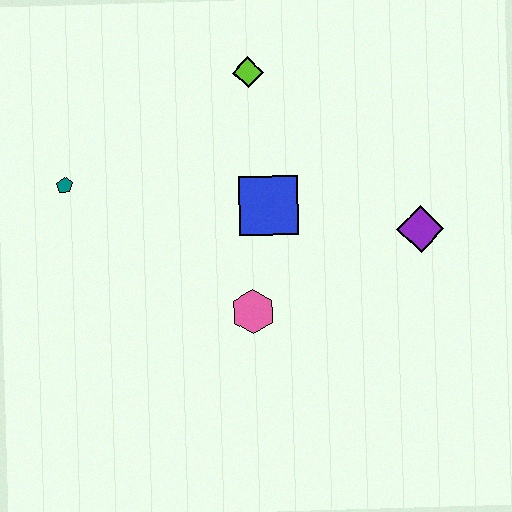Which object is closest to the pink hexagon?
The blue square is closest to the pink hexagon.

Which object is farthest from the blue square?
The teal pentagon is farthest from the blue square.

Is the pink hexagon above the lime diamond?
No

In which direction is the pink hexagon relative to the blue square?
The pink hexagon is below the blue square.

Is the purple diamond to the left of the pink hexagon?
No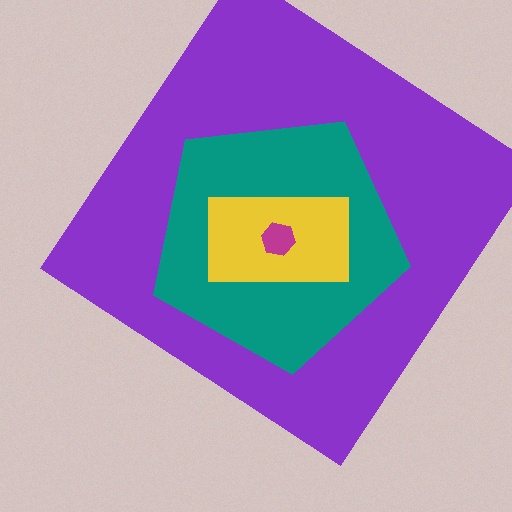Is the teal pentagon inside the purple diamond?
Yes.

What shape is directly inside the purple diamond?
The teal pentagon.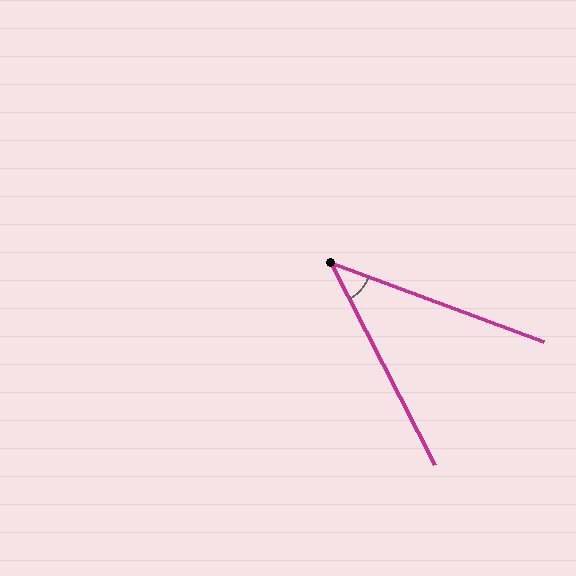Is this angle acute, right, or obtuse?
It is acute.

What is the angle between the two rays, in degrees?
Approximately 42 degrees.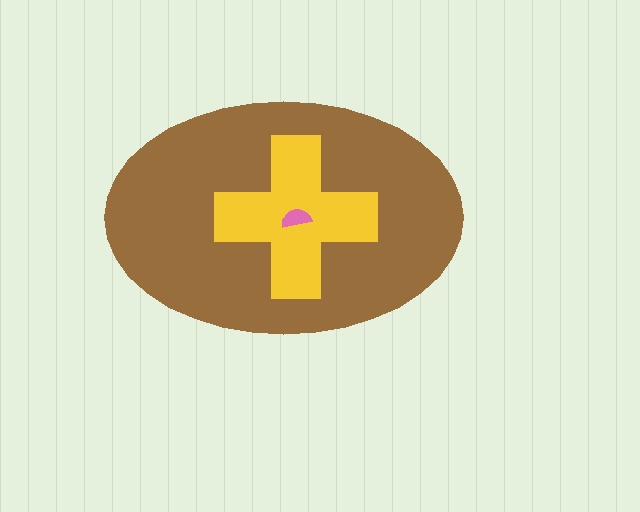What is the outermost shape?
The brown ellipse.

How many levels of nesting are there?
3.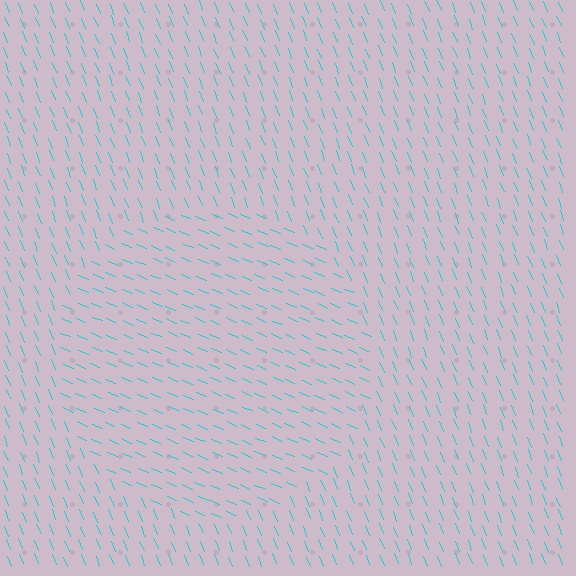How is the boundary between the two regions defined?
The boundary is defined purely by a change in line orientation (approximately 45 degrees difference). All lines are the same color and thickness.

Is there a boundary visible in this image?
Yes, there is a texture boundary formed by a change in line orientation.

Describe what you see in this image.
The image is filled with small cyan line segments. A circle region in the image has lines oriented differently from the surrounding lines, creating a visible texture boundary.